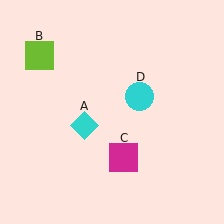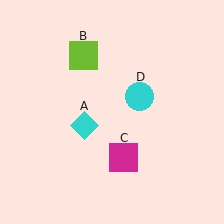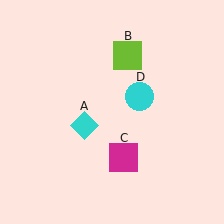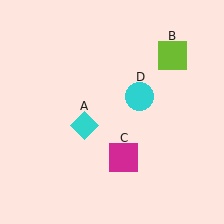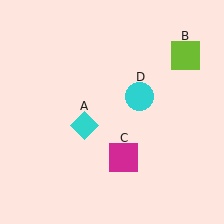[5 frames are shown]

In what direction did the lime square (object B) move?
The lime square (object B) moved right.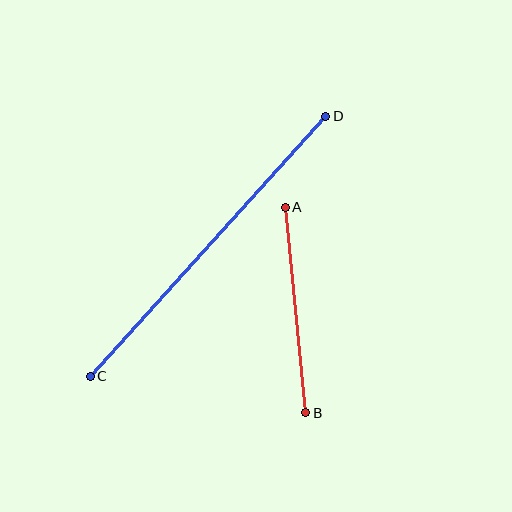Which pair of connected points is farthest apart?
Points C and D are farthest apart.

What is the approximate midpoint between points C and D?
The midpoint is at approximately (208, 246) pixels.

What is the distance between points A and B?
The distance is approximately 207 pixels.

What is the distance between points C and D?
The distance is approximately 351 pixels.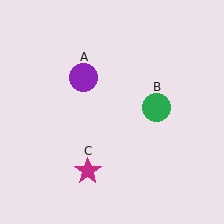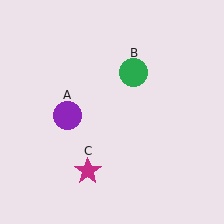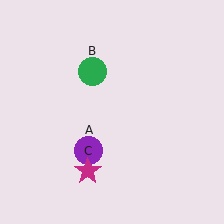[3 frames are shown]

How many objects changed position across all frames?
2 objects changed position: purple circle (object A), green circle (object B).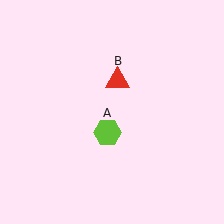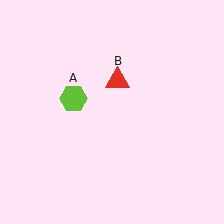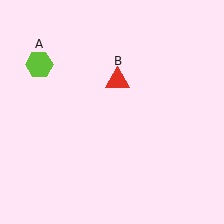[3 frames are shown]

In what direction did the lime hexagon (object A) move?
The lime hexagon (object A) moved up and to the left.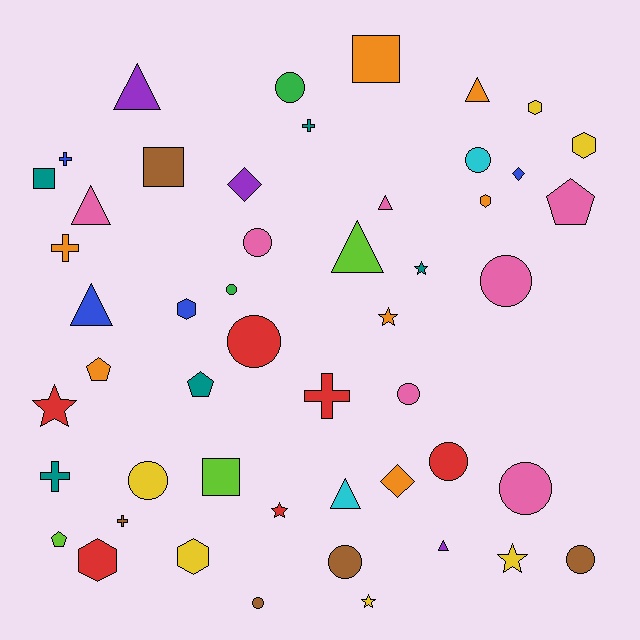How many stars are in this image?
There are 6 stars.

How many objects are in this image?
There are 50 objects.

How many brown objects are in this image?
There are 5 brown objects.